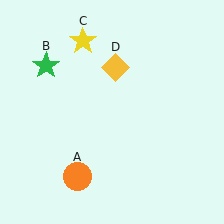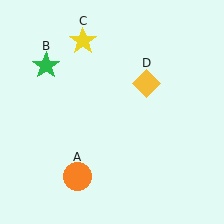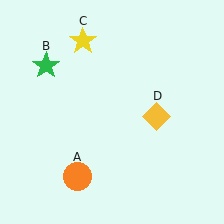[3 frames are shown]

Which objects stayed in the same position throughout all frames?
Orange circle (object A) and green star (object B) and yellow star (object C) remained stationary.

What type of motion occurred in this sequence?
The yellow diamond (object D) rotated clockwise around the center of the scene.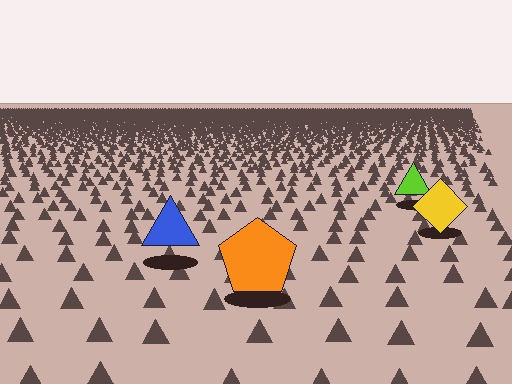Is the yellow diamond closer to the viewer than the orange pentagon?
No. The orange pentagon is closer — you can tell from the texture gradient: the ground texture is coarser near it.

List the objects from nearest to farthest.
From nearest to farthest: the orange pentagon, the blue triangle, the yellow diamond, the lime triangle.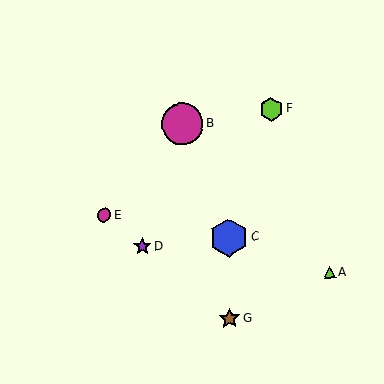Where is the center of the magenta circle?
The center of the magenta circle is at (182, 124).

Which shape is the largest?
The magenta circle (labeled B) is the largest.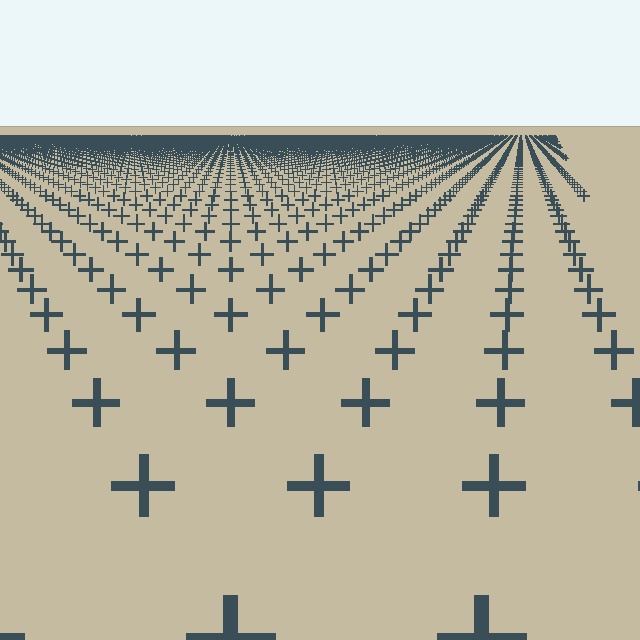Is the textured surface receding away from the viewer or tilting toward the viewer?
The surface is receding away from the viewer. Texture elements get smaller and denser toward the top.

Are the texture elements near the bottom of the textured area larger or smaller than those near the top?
Larger. Near the bottom, elements are closer to the viewer and appear at a bigger on-screen size.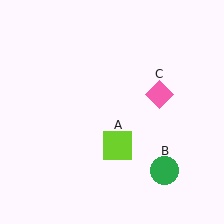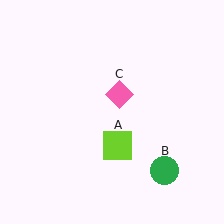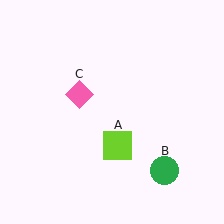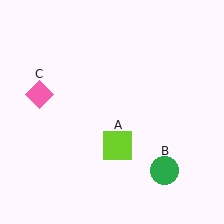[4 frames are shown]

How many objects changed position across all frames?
1 object changed position: pink diamond (object C).